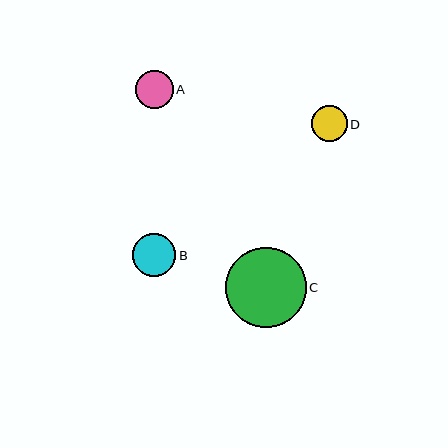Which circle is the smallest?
Circle D is the smallest with a size of approximately 35 pixels.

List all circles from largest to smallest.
From largest to smallest: C, B, A, D.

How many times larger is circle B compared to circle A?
Circle B is approximately 1.1 times the size of circle A.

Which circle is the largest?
Circle C is the largest with a size of approximately 80 pixels.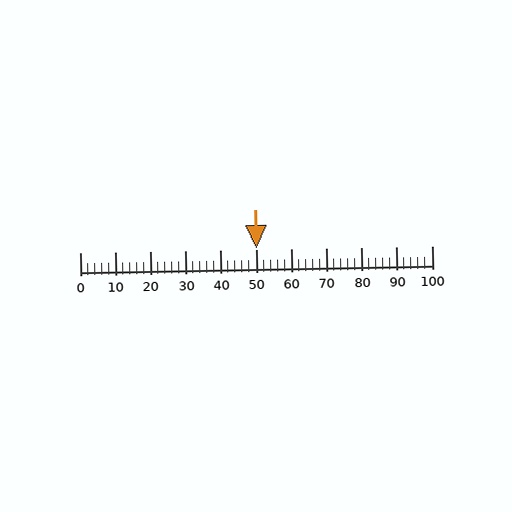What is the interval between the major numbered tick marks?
The major tick marks are spaced 10 units apart.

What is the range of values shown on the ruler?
The ruler shows values from 0 to 100.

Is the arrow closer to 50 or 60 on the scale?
The arrow is closer to 50.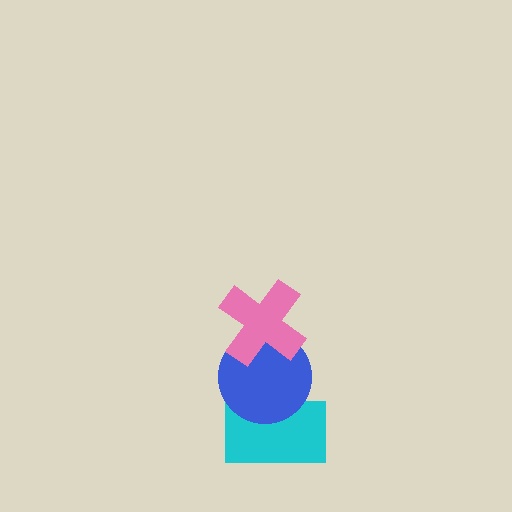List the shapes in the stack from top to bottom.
From top to bottom: the pink cross, the blue circle, the cyan rectangle.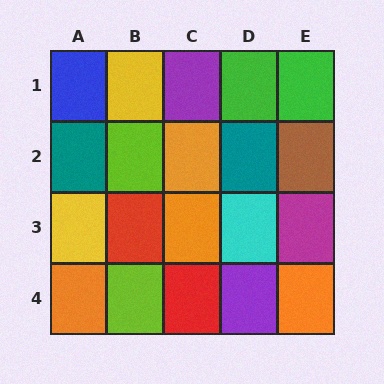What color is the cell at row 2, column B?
Lime.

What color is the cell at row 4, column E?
Orange.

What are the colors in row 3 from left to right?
Yellow, red, orange, cyan, magenta.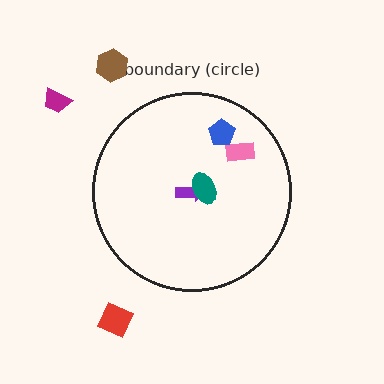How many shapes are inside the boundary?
4 inside, 3 outside.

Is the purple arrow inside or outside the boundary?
Inside.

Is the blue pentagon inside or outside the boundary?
Inside.